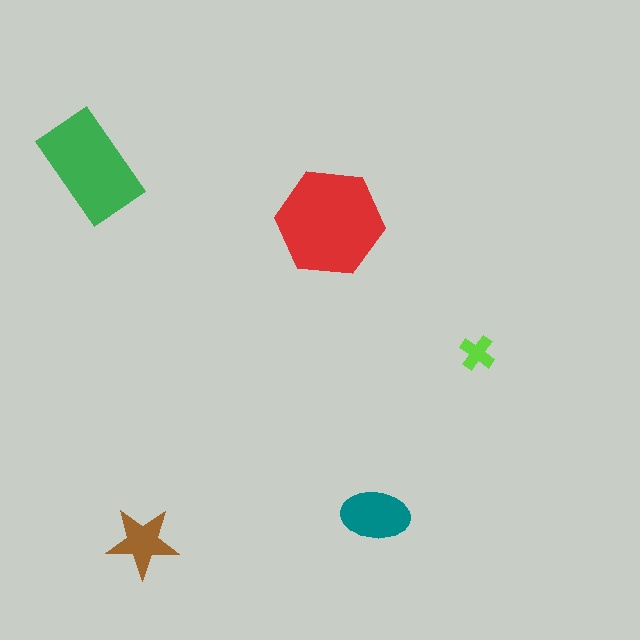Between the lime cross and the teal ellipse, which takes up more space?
The teal ellipse.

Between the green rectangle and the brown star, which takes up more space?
The green rectangle.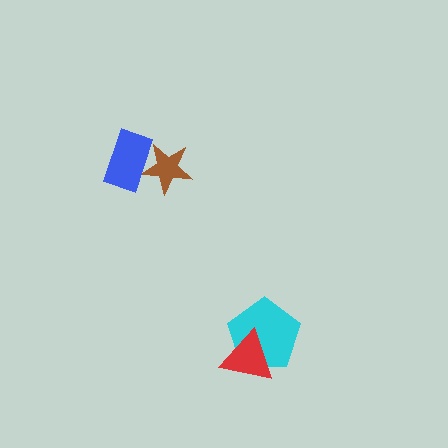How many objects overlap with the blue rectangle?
1 object overlaps with the blue rectangle.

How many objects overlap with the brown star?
1 object overlaps with the brown star.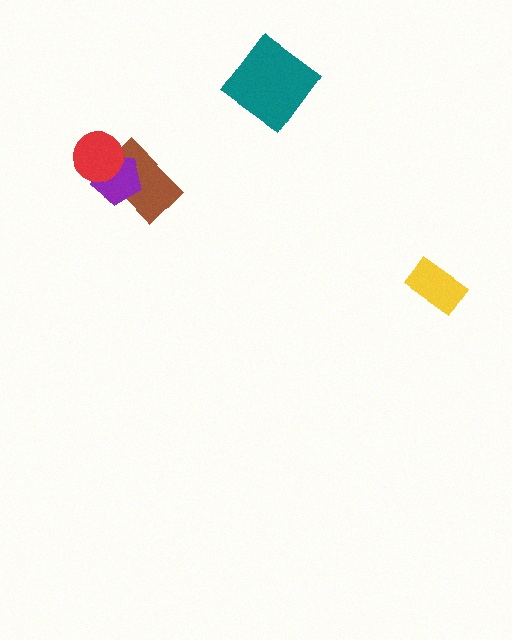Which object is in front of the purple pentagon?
The red circle is in front of the purple pentagon.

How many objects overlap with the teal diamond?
0 objects overlap with the teal diamond.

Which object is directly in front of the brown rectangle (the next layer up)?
The purple pentagon is directly in front of the brown rectangle.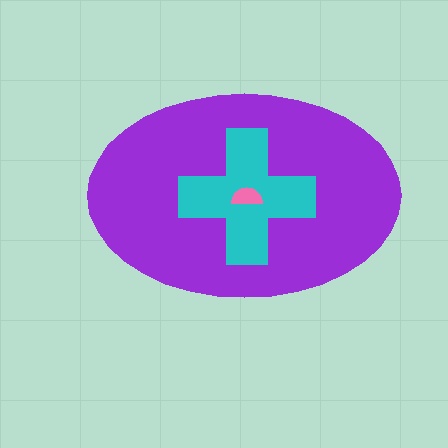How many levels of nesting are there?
3.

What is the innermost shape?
The pink semicircle.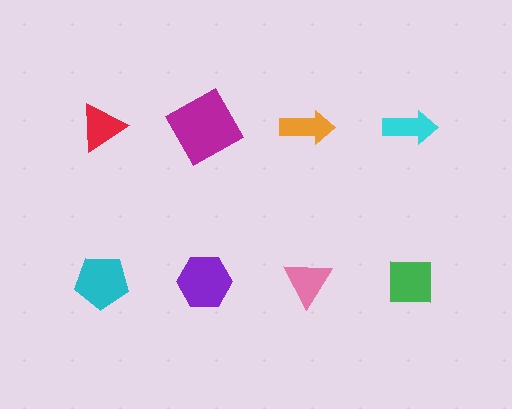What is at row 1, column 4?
A cyan arrow.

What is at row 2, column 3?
A pink triangle.